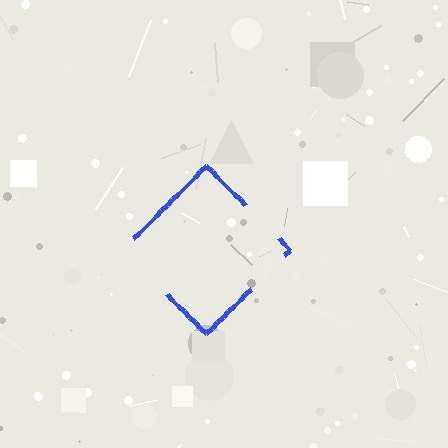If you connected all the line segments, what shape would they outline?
They would outline a diamond.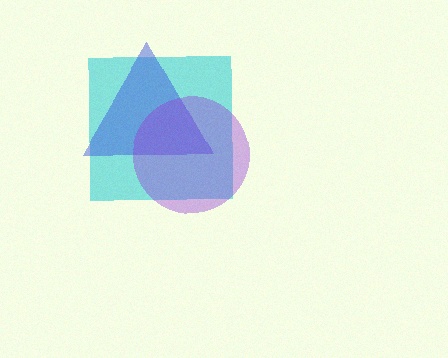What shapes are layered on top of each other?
The layered shapes are: a cyan square, a blue triangle, a purple circle.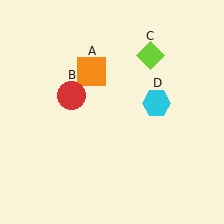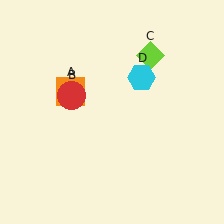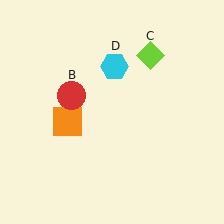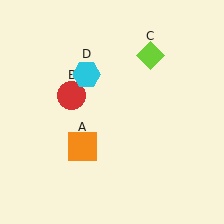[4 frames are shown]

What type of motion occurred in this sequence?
The orange square (object A), cyan hexagon (object D) rotated counterclockwise around the center of the scene.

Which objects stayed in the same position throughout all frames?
Red circle (object B) and lime diamond (object C) remained stationary.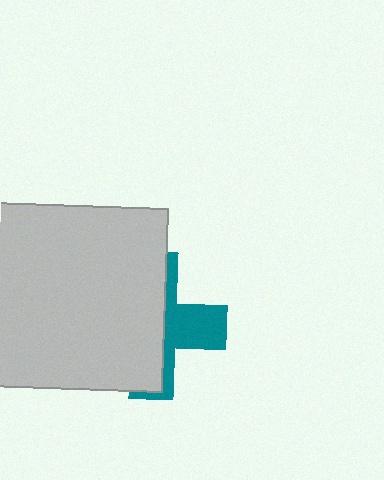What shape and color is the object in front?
The object in front is a light gray square.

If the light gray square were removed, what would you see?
You would see the complete teal cross.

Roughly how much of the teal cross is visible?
A small part of it is visible (roughly 38%).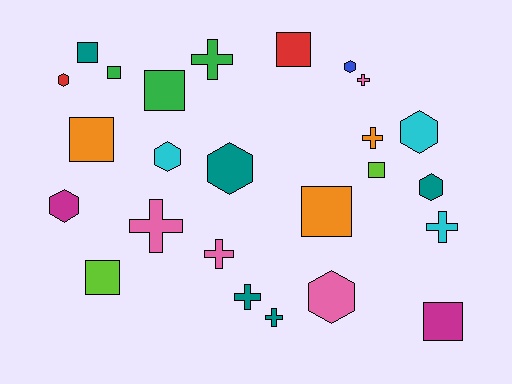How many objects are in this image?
There are 25 objects.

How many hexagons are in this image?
There are 8 hexagons.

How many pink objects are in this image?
There are 4 pink objects.